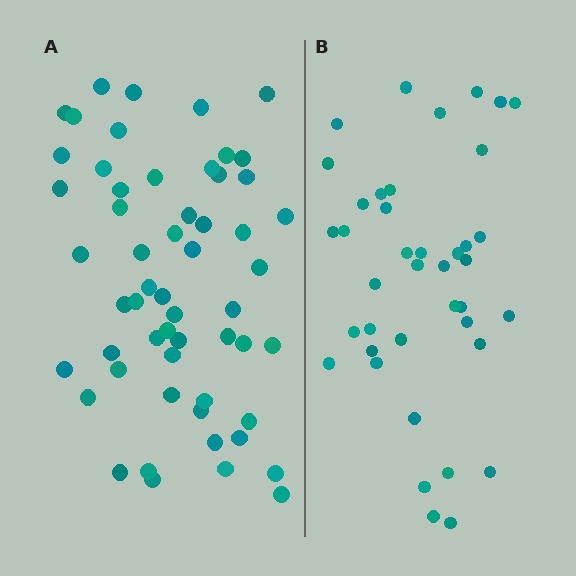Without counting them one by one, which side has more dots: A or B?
Region A (the left region) has more dots.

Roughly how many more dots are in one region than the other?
Region A has approximately 15 more dots than region B.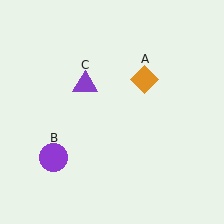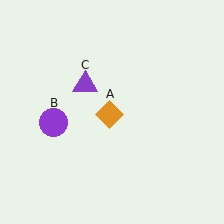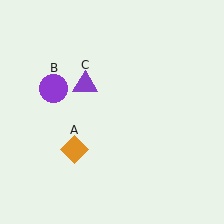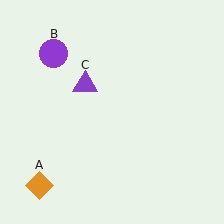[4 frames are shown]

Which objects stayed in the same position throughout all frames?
Purple triangle (object C) remained stationary.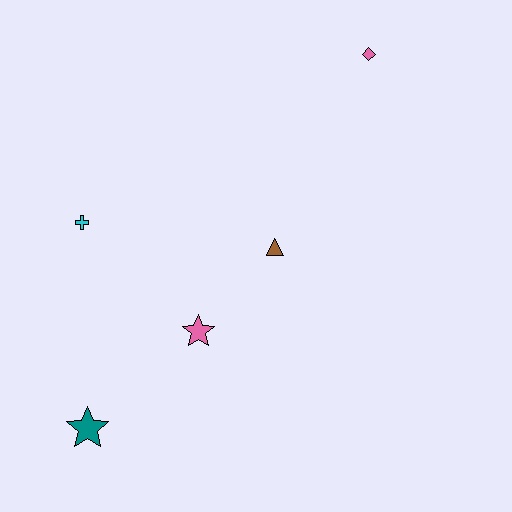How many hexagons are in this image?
There are no hexagons.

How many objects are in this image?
There are 5 objects.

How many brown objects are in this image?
There is 1 brown object.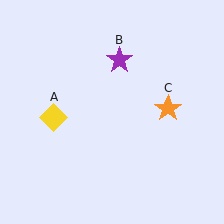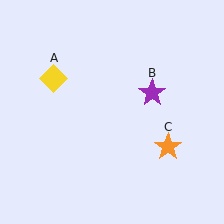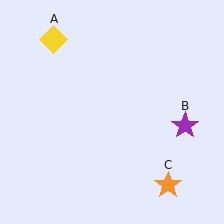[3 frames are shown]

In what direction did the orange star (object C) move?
The orange star (object C) moved down.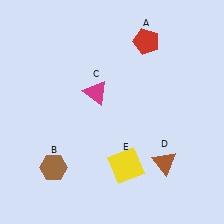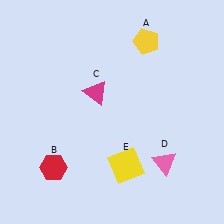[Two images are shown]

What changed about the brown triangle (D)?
In Image 1, D is brown. In Image 2, it changed to pink.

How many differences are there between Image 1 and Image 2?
There are 3 differences between the two images.